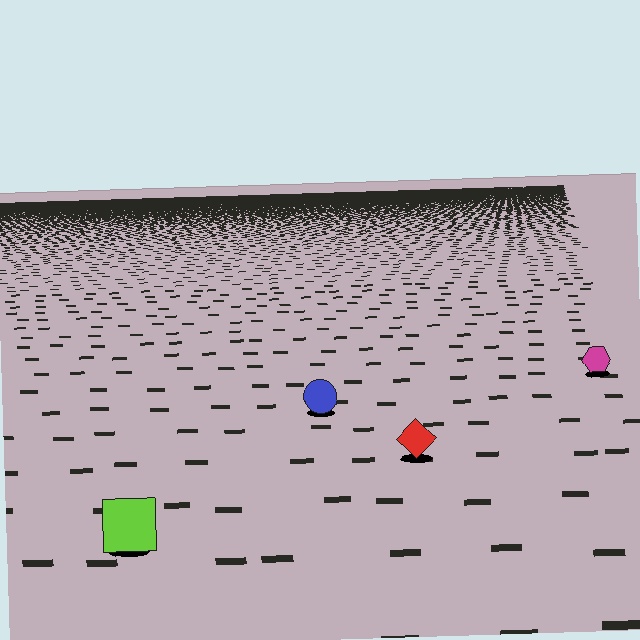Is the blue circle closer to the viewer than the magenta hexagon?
Yes. The blue circle is closer — you can tell from the texture gradient: the ground texture is coarser near it.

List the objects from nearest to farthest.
From nearest to farthest: the lime square, the red diamond, the blue circle, the magenta hexagon.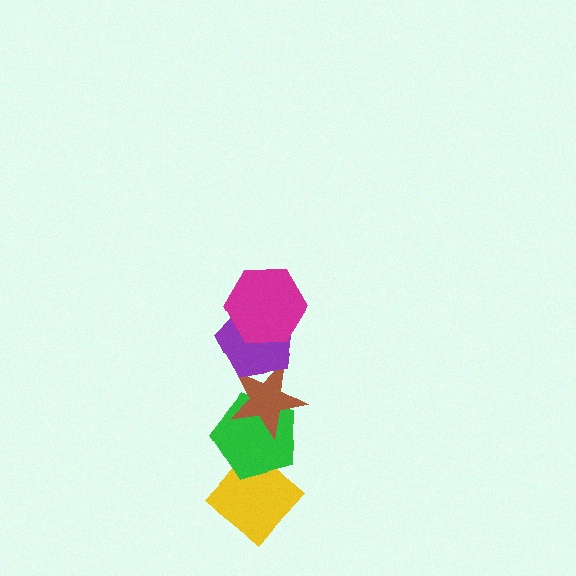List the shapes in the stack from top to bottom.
From top to bottom: the magenta hexagon, the purple pentagon, the brown star, the green pentagon, the yellow diamond.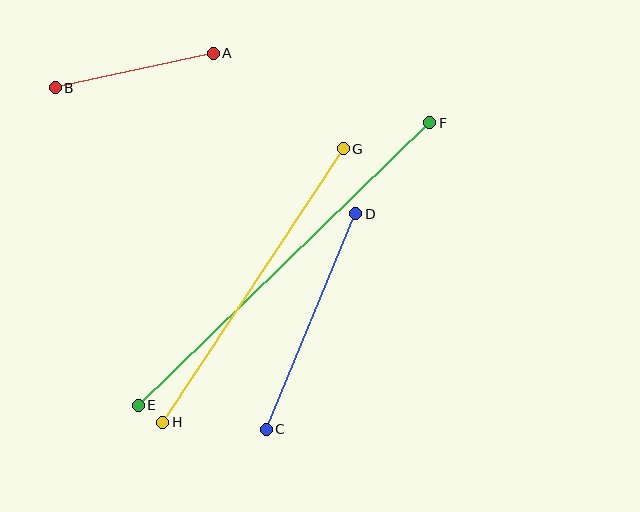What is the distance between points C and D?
The distance is approximately 233 pixels.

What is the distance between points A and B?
The distance is approximately 161 pixels.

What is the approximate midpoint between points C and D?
The midpoint is at approximately (311, 321) pixels.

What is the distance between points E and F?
The distance is approximately 406 pixels.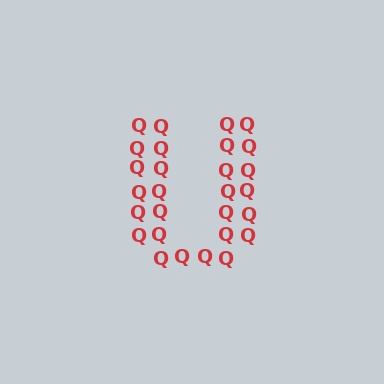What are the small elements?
The small elements are letter Q's.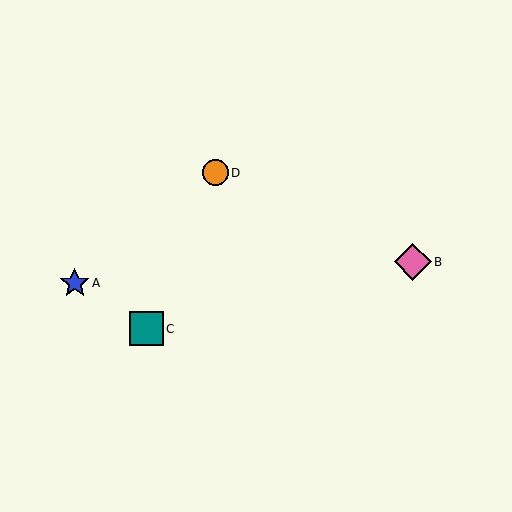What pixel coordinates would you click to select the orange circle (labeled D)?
Click at (216, 173) to select the orange circle D.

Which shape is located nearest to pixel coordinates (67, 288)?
The blue star (labeled A) at (75, 283) is nearest to that location.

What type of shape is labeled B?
Shape B is a pink diamond.